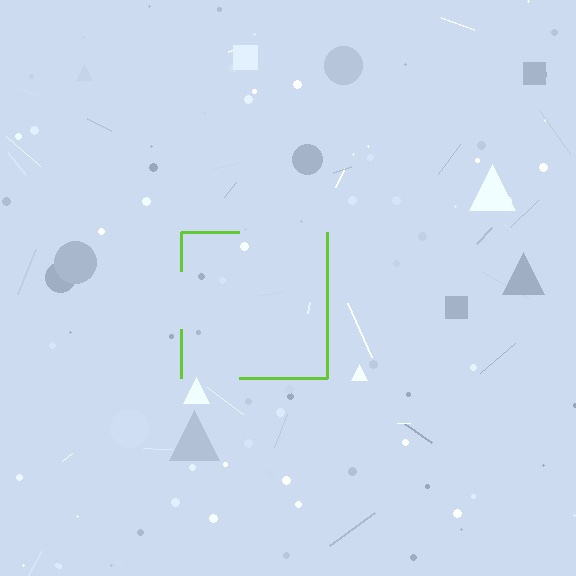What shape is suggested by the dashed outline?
The dashed outline suggests a square.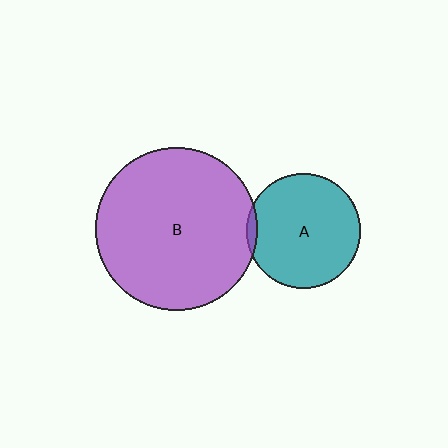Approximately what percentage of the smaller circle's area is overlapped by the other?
Approximately 5%.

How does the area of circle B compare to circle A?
Approximately 2.0 times.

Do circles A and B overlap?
Yes.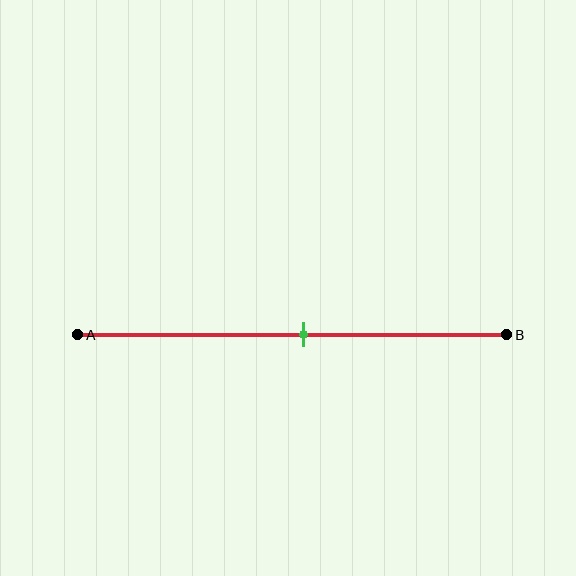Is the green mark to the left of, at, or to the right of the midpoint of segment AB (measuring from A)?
The green mark is approximately at the midpoint of segment AB.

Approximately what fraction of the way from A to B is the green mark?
The green mark is approximately 55% of the way from A to B.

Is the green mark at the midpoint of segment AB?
Yes, the mark is approximately at the midpoint.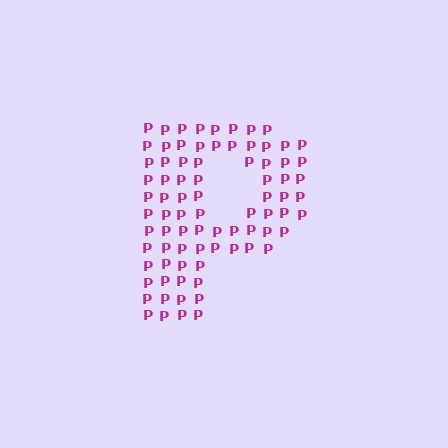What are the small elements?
The small elements are letter P's.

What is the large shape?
The large shape is the letter P.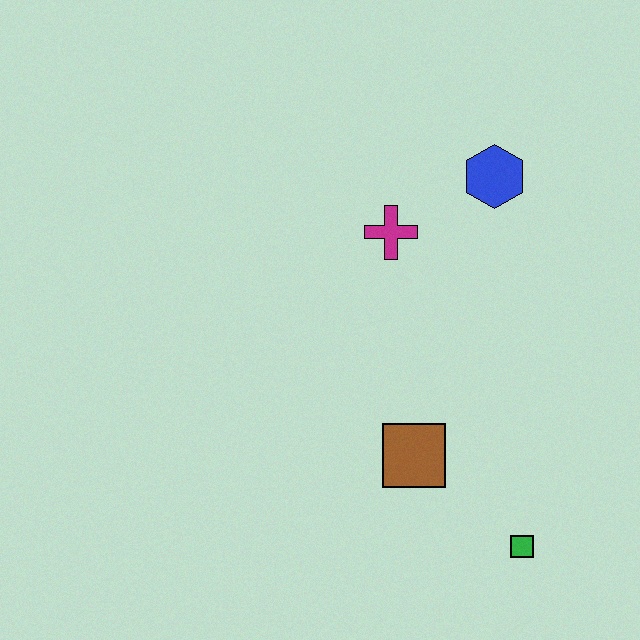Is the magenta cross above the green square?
Yes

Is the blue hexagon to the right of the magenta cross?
Yes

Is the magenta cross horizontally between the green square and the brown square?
No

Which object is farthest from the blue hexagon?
The green square is farthest from the blue hexagon.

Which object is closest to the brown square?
The green square is closest to the brown square.